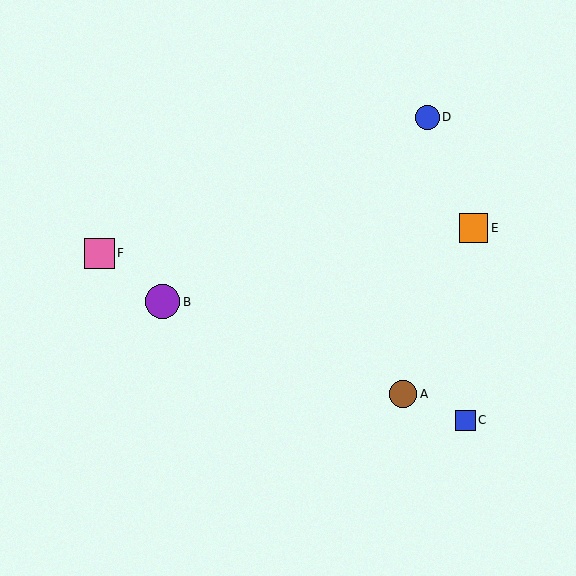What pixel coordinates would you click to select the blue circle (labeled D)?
Click at (428, 117) to select the blue circle D.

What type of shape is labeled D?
Shape D is a blue circle.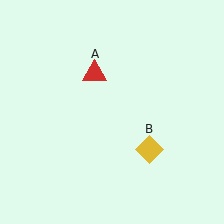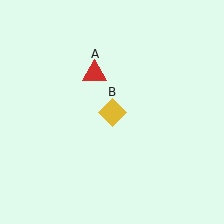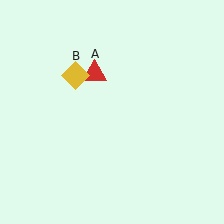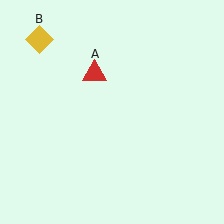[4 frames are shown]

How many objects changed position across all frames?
1 object changed position: yellow diamond (object B).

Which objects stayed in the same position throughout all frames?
Red triangle (object A) remained stationary.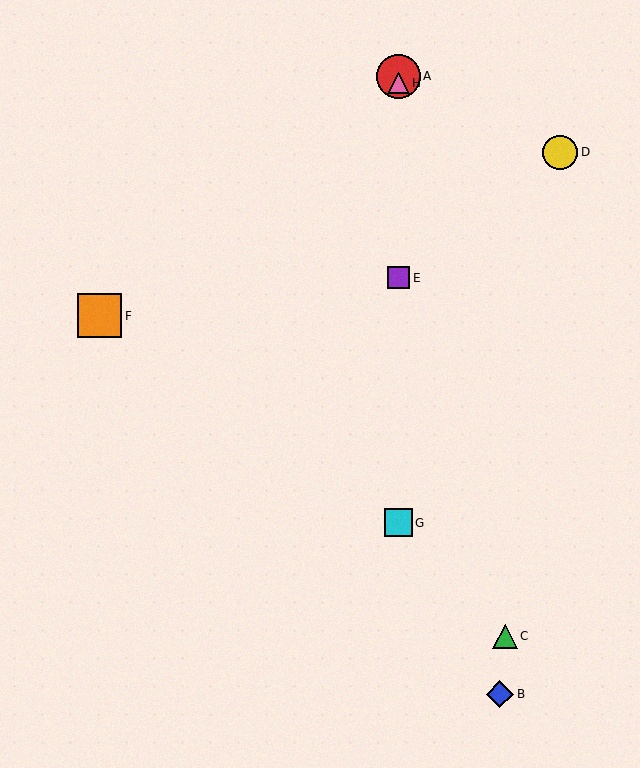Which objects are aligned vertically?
Objects A, E, G, H are aligned vertically.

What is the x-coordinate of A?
Object A is at x≈398.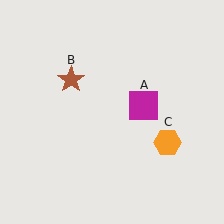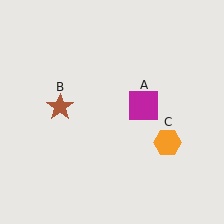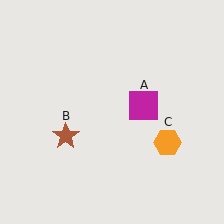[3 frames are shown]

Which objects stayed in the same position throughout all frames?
Magenta square (object A) and orange hexagon (object C) remained stationary.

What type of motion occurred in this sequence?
The brown star (object B) rotated counterclockwise around the center of the scene.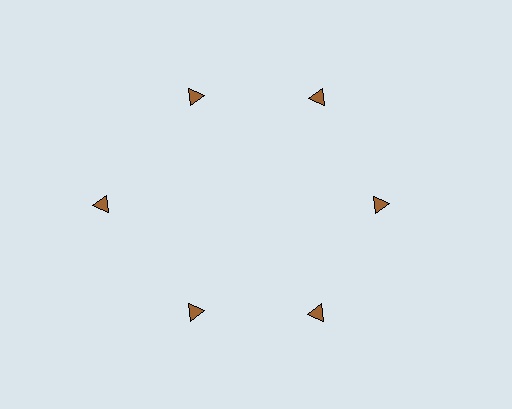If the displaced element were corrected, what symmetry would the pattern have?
It would have 6-fold rotational symmetry — the pattern would map onto itself every 60 degrees.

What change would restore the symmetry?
The symmetry would be restored by moving it inward, back onto the ring so that all 6 triangles sit at equal angles and equal distance from the center.